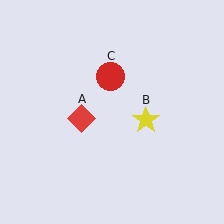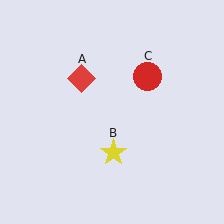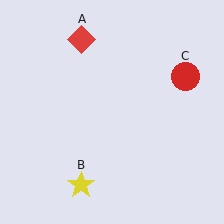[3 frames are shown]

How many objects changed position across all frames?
3 objects changed position: red diamond (object A), yellow star (object B), red circle (object C).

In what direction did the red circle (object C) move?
The red circle (object C) moved right.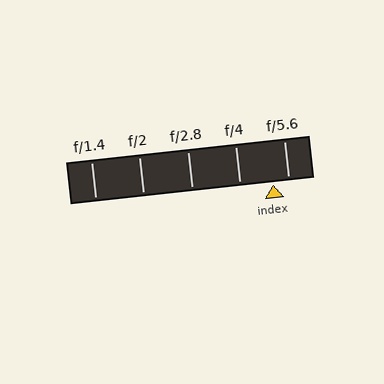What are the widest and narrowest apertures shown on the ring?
The widest aperture shown is f/1.4 and the narrowest is f/5.6.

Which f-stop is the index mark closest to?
The index mark is closest to f/5.6.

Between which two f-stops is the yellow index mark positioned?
The index mark is between f/4 and f/5.6.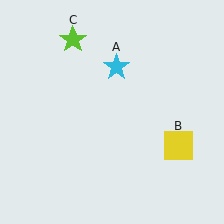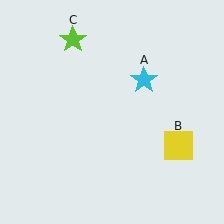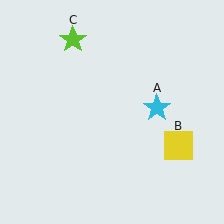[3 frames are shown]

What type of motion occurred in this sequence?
The cyan star (object A) rotated clockwise around the center of the scene.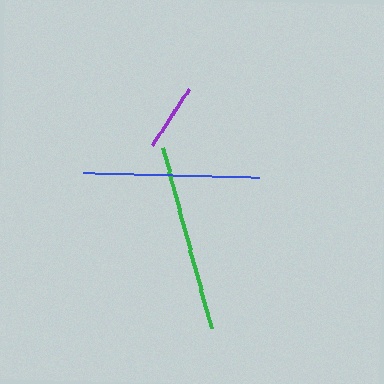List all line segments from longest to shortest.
From longest to shortest: green, blue, purple.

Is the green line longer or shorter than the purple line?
The green line is longer than the purple line.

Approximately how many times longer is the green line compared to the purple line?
The green line is approximately 2.8 times the length of the purple line.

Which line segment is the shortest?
The purple line is the shortest at approximately 67 pixels.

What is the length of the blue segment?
The blue segment is approximately 176 pixels long.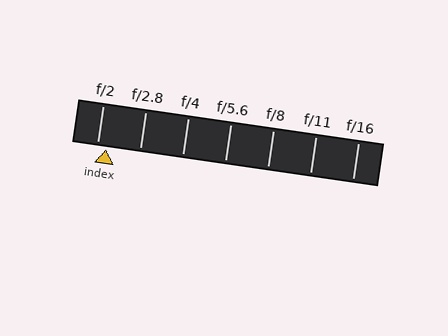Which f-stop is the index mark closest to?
The index mark is closest to f/2.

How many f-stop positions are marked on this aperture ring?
There are 7 f-stop positions marked.